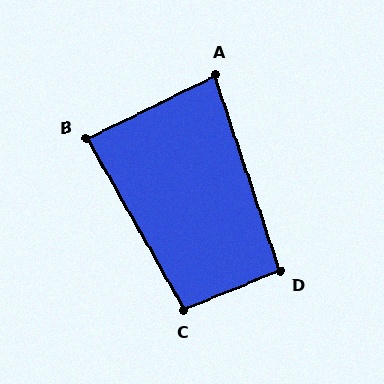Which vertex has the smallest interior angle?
A, at approximately 83 degrees.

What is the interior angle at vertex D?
Approximately 94 degrees (approximately right).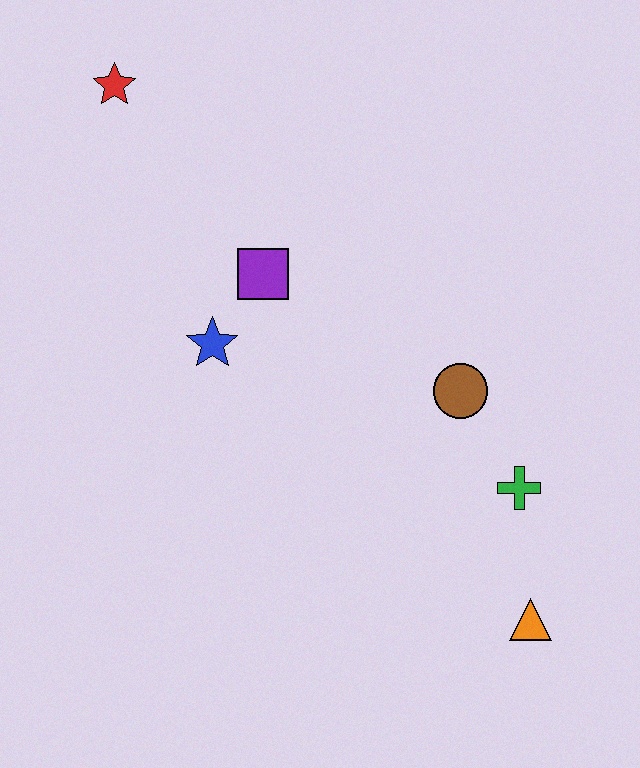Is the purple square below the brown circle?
No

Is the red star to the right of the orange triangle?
No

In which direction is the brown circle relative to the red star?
The brown circle is to the right of the red star.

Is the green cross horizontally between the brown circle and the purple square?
No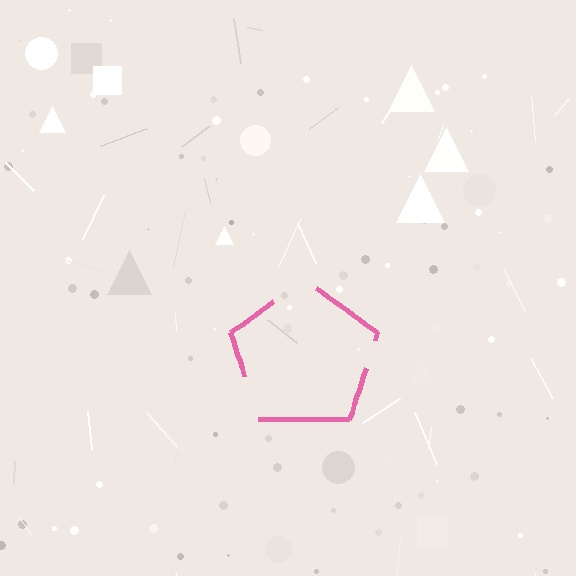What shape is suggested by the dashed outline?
The dashed outline suggests a pentagon.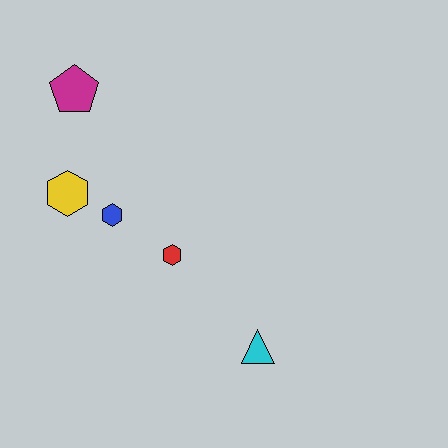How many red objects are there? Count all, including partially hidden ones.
There is 1 red object.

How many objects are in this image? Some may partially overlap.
There are 5 objects.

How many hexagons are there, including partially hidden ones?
There are 3 hexagons.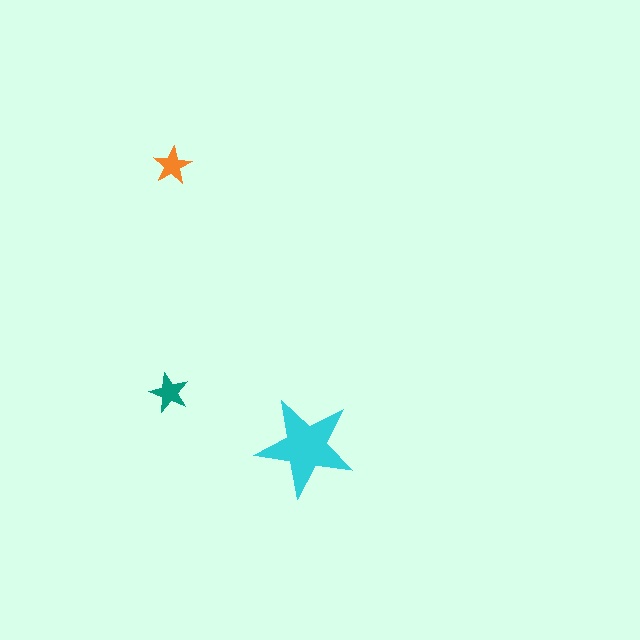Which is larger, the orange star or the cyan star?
The cyan one.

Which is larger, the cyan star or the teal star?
The cyan one.